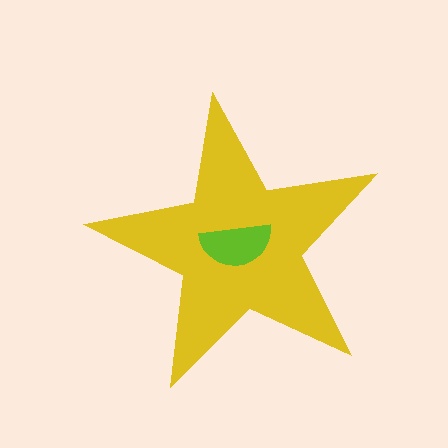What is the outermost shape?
The yellow star.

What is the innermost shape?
The lime semicircle.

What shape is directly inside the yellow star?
The lime semicircle.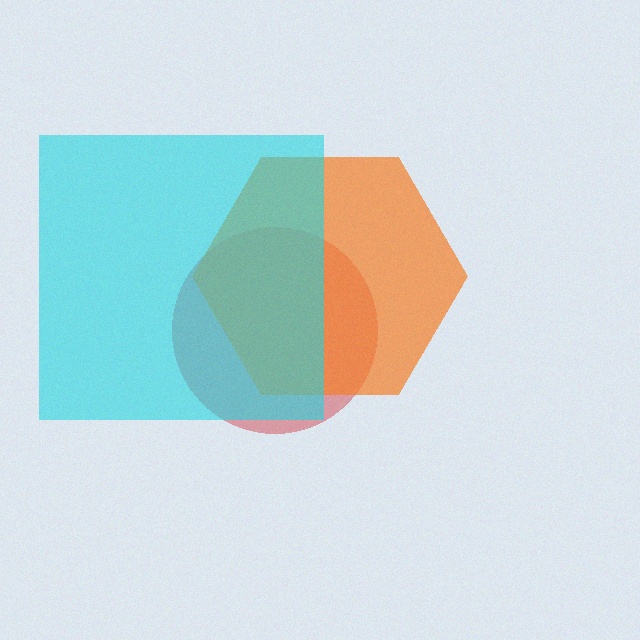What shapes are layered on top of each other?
The layered shapes are: a red circle, an orange hexagon, a cyan square.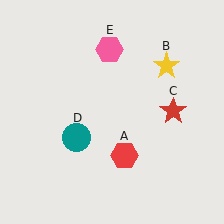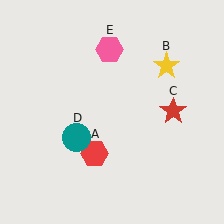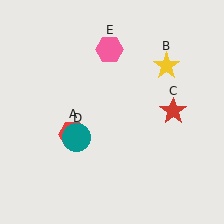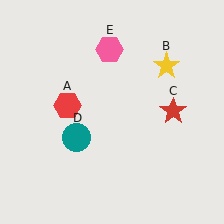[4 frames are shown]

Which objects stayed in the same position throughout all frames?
Yellow star (object B) and red star (object C) and teal circle (object D) and pink hexagon (object E) remained stationary.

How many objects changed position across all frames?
1 object changed position: red hexagon (object A).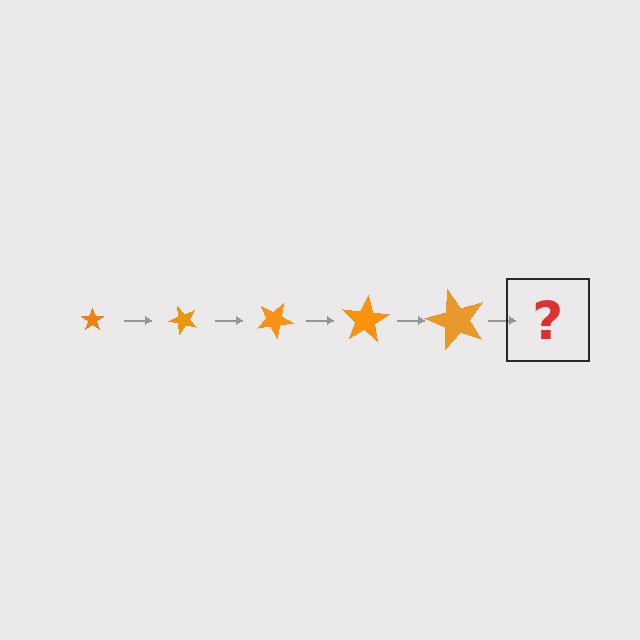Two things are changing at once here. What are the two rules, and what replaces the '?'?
The two rules are that the star grows larger each step and it rotates 50 degrees each step. The '?' should be a star, larger than the previous one and rotated 250 degrees from the start.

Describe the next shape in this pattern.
It should be a star, larger than the previous one and rotated 250 degrees from the start.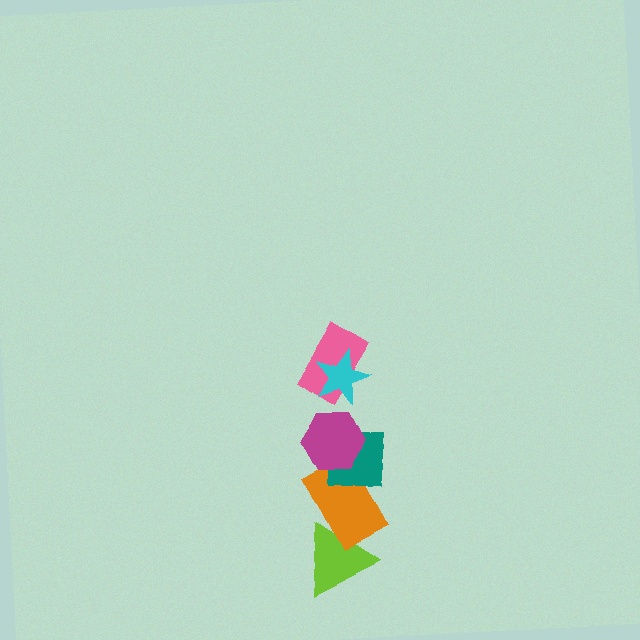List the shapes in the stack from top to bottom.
From top to bottom: the cyan star, the pink rectangle, the magenta hexagon, the teal square, the orange rectangle, the lime triangle.